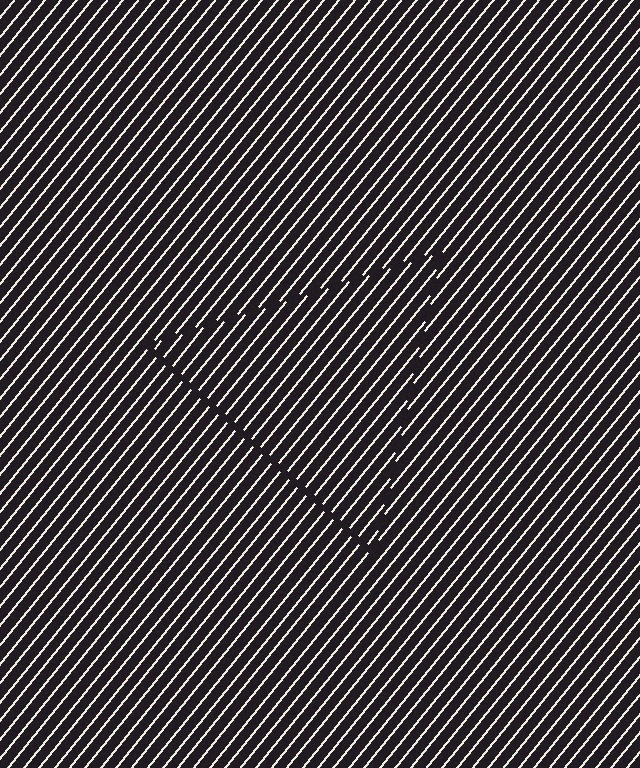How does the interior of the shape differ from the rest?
The interior of the shape contains the same grating, shifted by half a period — the contour is defined by the phase discontinuity where line-ends from the inner and outer gratings abut.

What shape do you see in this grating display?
An illusory triangle. The interior of the shape contains the same grating, shifted by half a period — the contour is defined by the phase discontinuity where line-ends from the inner and outer gratings abut.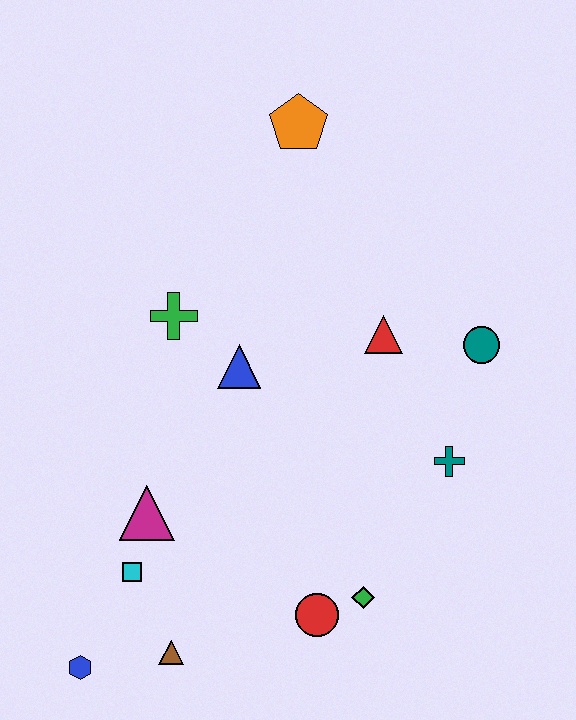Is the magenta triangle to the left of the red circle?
Yes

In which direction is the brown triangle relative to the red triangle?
The brown triangle is below the red triangle.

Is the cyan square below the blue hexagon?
No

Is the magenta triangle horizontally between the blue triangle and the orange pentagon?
No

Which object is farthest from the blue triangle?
The blue hexagon is farthest from the blue triangle.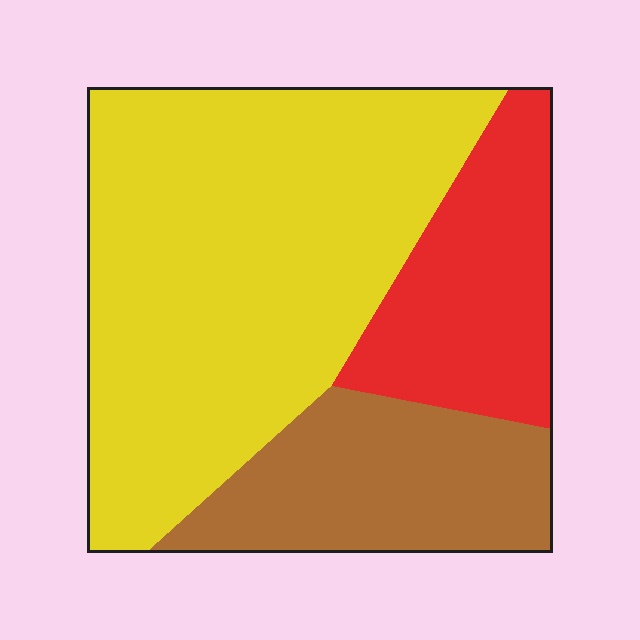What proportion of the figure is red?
Red covers 20% of the figure.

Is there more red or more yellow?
Yellow.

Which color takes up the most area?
Yellow, at roughly 60%.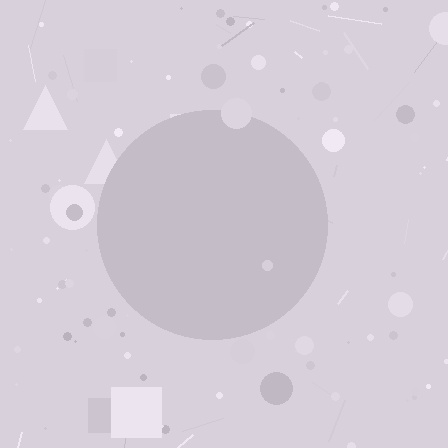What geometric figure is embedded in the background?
A circle is embedded in the background.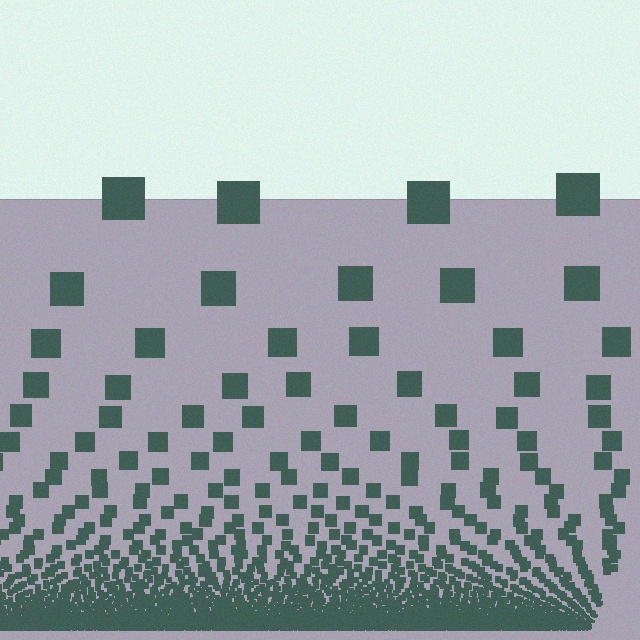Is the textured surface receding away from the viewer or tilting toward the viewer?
The surface appears to tilt toward the viewer. Texture elements get larger and sparser toward the top.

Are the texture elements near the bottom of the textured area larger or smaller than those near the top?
Smaller. The gradient is inverted — elements near the bottom are smaller and denser.